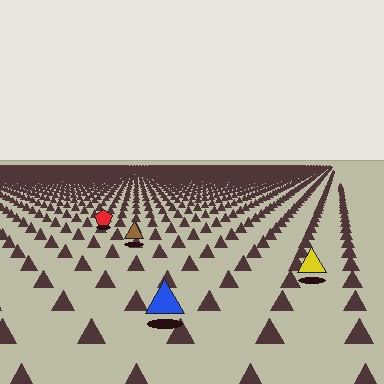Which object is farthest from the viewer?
The red pentagon is farthest from the viewer. It appears smaller and the ground texture around it is denser.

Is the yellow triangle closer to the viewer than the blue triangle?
No. The blue triangle is closer — you can tell from the texture gradient: the ground texture is coarser near it.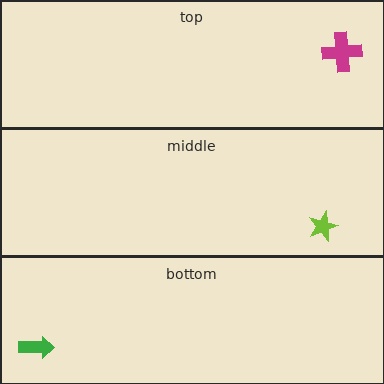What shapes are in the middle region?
The lime star.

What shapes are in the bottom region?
The green arrow.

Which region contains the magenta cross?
The top region.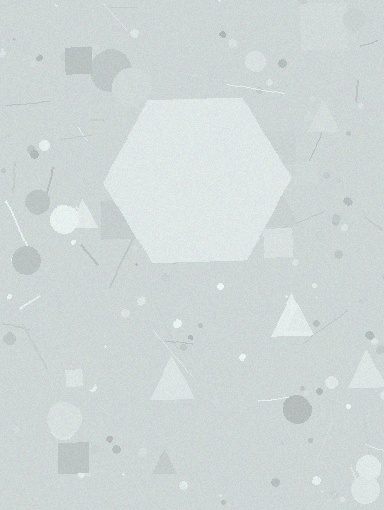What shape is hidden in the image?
A hexagon is hidden in the image.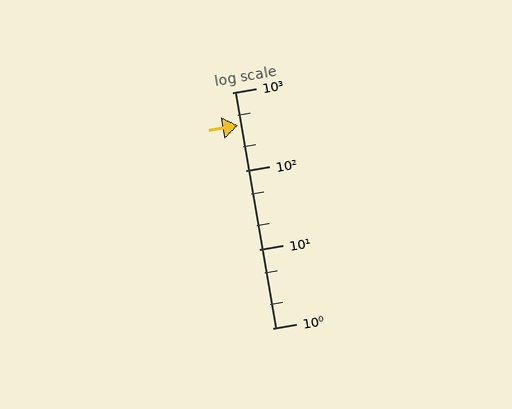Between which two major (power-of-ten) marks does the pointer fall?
The pointer is between 100 and 1000.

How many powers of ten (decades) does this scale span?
The scale spans 3 decades, from 1 to 1000.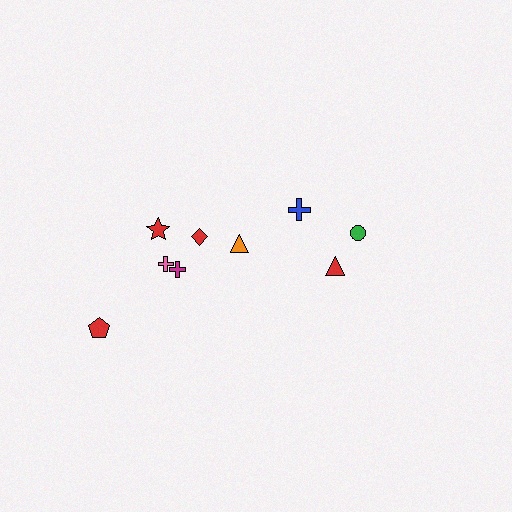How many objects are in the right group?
There are 3 objects.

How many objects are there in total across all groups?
There are 9 objects.